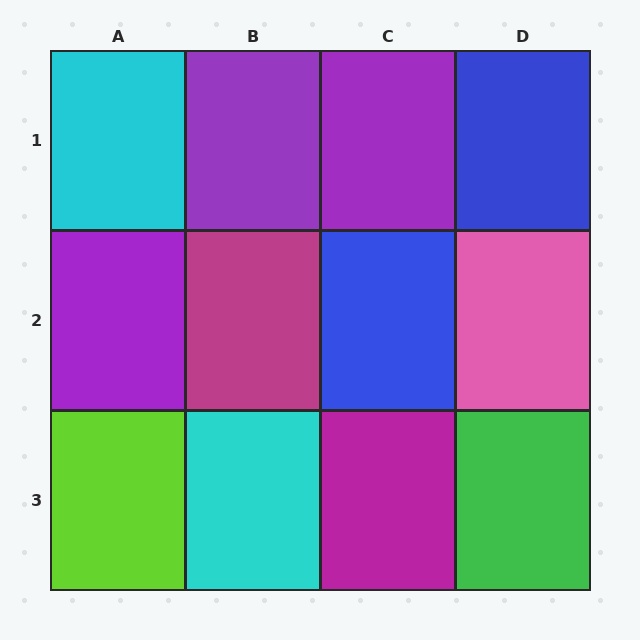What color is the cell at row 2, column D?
Pink.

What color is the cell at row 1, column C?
Purple.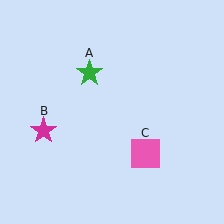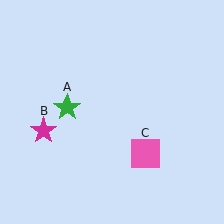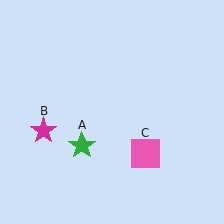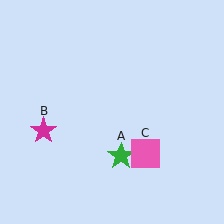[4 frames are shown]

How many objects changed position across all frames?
1 object changed position: green star (object A).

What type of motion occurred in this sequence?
The green star (object A) rotated counterclockwise around the center of the scene.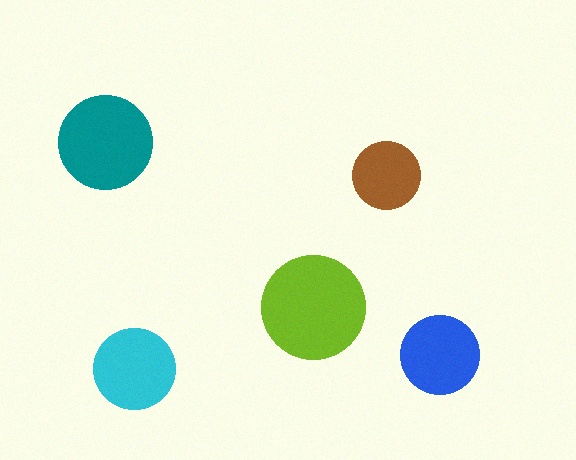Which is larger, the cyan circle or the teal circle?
The teal one.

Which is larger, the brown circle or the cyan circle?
The cyan one.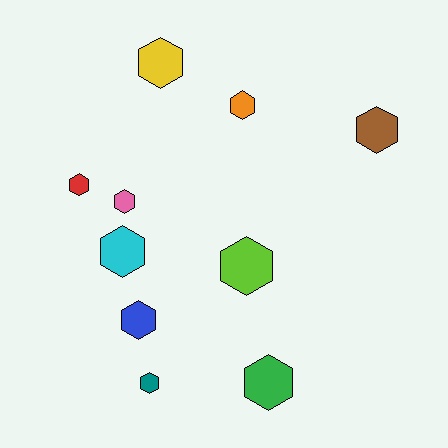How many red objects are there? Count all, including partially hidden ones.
There is 1 red object.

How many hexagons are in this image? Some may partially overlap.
There are 10 hexagons.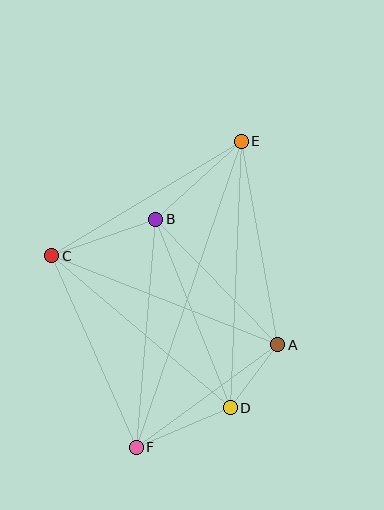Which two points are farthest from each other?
Points E and F are farthest from each other.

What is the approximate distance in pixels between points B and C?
The distance between B and C is approximately 110 pixels.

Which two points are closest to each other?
Points A and D are closest to each other.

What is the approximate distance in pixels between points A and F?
The distance between A and F is approximately 175 pixels.